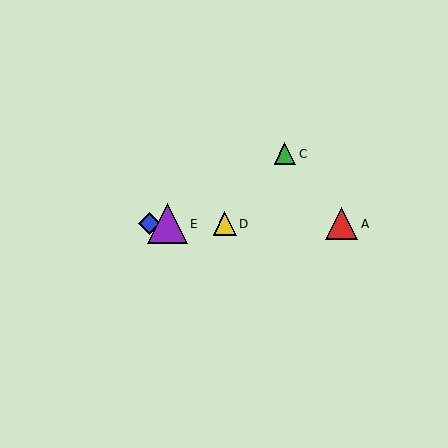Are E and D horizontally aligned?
Yes, both are at y≈224.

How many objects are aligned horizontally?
4 objects (A, B, D, E) are aligned horizontally.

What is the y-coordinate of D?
Object D is at y≈224.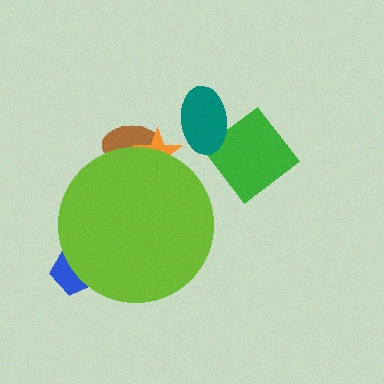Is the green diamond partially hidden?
No, the green diamond is fully visible.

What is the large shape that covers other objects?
A lime circle.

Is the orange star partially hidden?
Yes, the orange star is partially hidden behind the lime circle.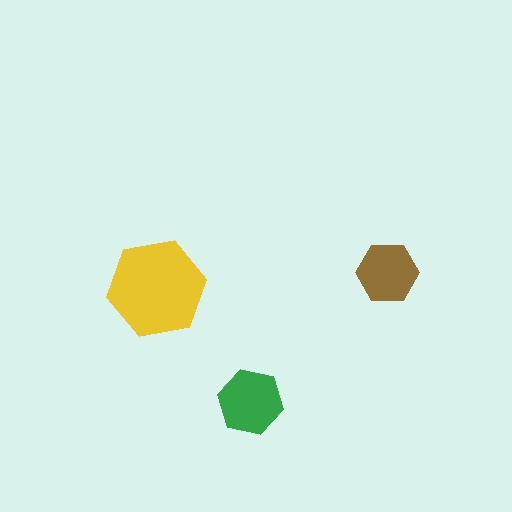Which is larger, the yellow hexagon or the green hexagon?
The yellow one.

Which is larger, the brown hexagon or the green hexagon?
The green one.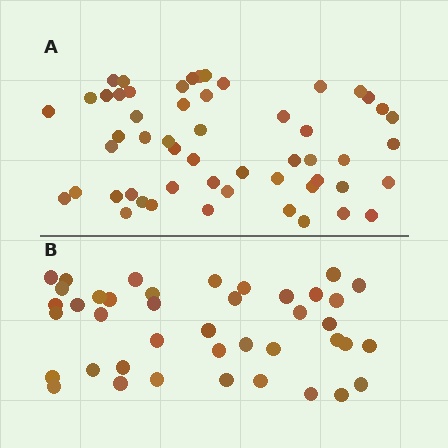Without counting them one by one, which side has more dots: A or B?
Region A (the top region) has more dots.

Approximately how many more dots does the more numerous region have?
Region A has approximately 15 more dots than region B.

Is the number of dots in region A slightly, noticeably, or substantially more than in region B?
Region A has noticeably more, but not dramatically so. The ratio is roughly 1.3 to 1.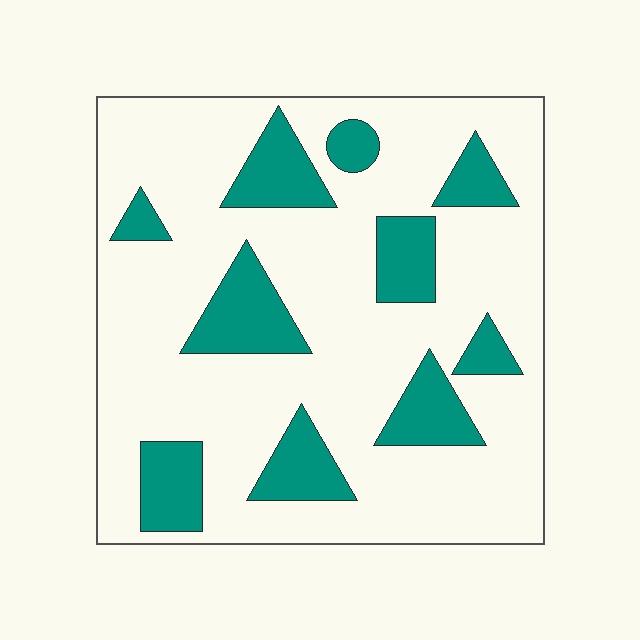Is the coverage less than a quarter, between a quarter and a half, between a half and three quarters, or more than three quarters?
Less than a quarter.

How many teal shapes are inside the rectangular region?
10.